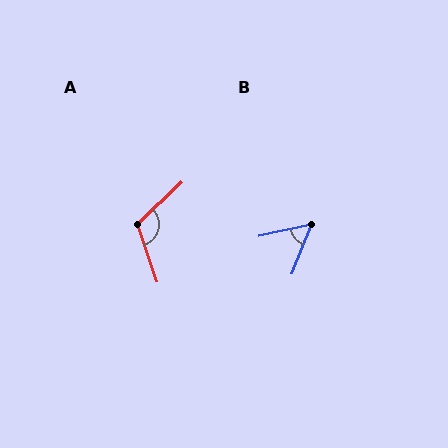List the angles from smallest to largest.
B (56°), A (115°).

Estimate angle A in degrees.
Approximately 115 degrees.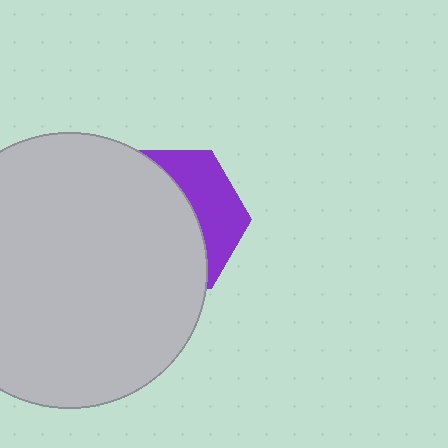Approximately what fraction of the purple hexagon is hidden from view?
Roughly 65% of the purple hexagon is hidden behind the light gray circle.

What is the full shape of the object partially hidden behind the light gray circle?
The partially hidden object is a purple hexagon.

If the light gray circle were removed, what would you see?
You would see the complete purple hexagon.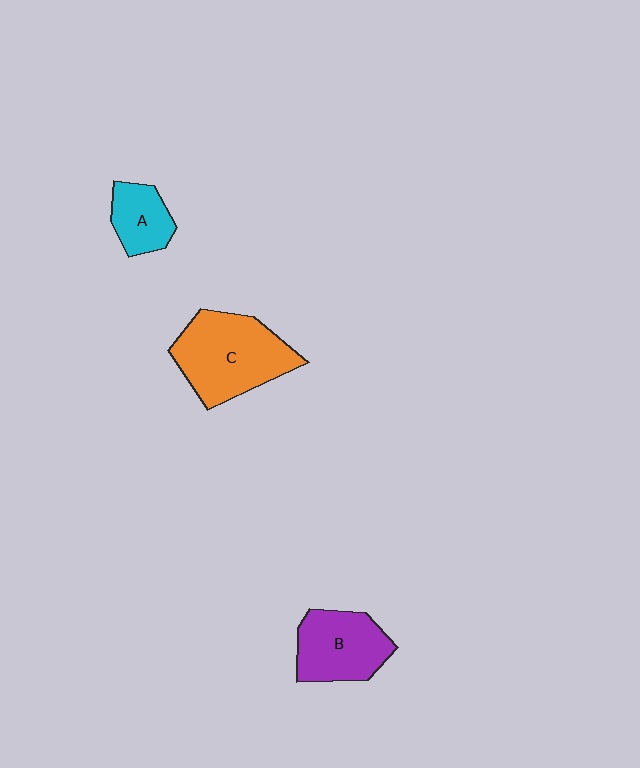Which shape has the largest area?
Shape C (orange).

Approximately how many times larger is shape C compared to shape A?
Approximately 2.2 times.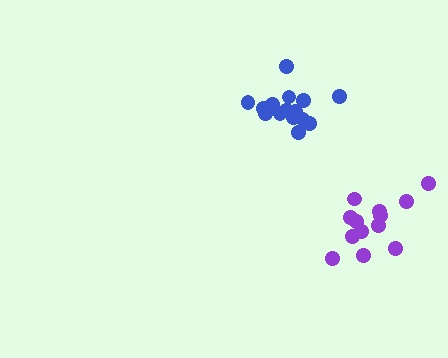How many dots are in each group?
Group 1: 15 dots, Group 2: 13 dots (28 total).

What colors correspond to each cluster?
The clusters are colored: blue, purple.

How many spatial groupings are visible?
There are 2 spatial groupings.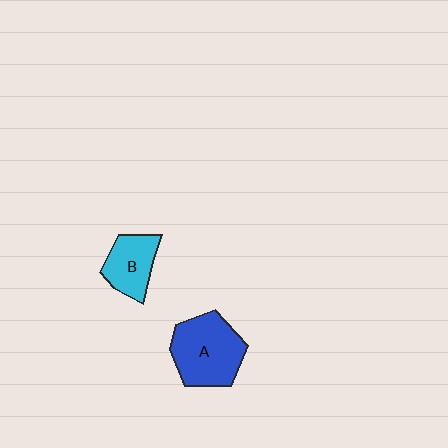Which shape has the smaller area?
Shape B (cyan).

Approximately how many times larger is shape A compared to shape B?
Approximately 1.6 times.